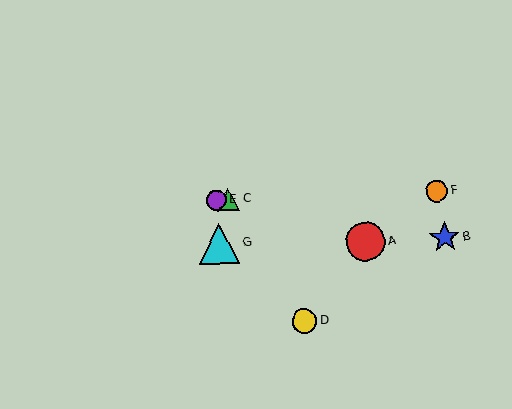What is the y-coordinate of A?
Object A is at y≈242.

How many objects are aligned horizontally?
3 objects (C, E, F) are aligned horizontally.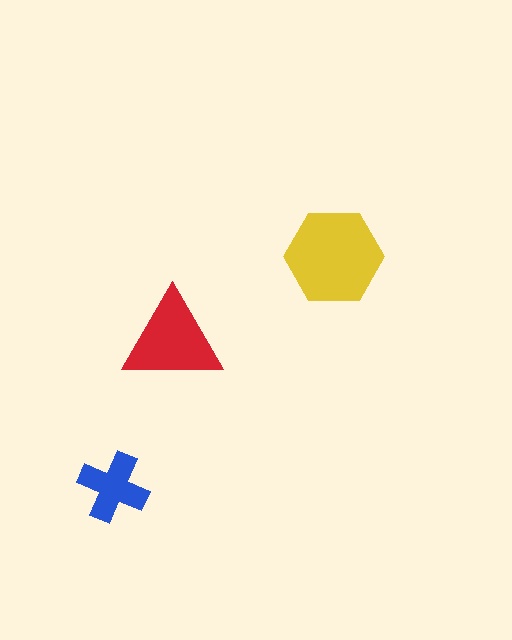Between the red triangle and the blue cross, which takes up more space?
The red triangle.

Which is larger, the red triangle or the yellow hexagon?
The yellow hexagon.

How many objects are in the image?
There are 3 objects in the image.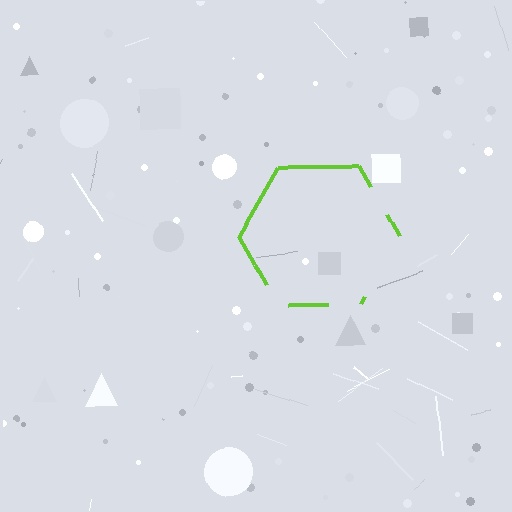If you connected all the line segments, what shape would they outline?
They would outline a hexagon.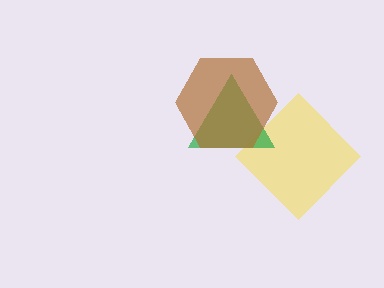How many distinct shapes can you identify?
There are 3 distinct shapes: a yellow diamond, a green triangle, a brown hexagon.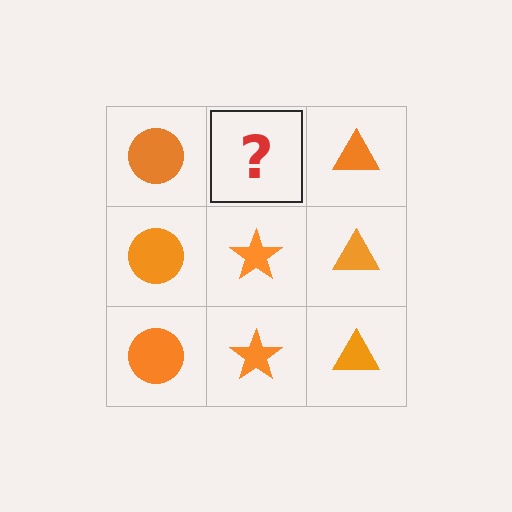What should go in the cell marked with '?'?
The missing cell should contain an orange star.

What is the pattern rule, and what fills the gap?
The rule is that each column has a consistent shape. The gap should be filled with an orange star.